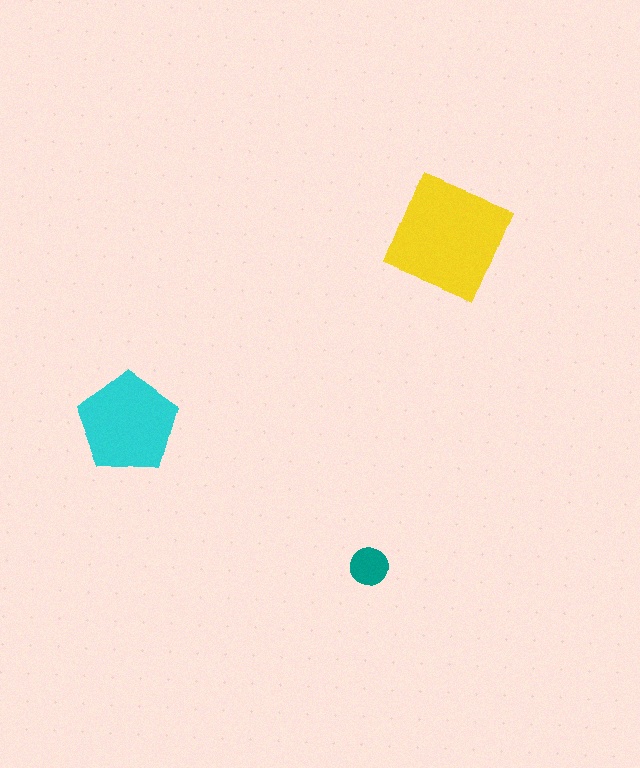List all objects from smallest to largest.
The teal circle, the cyan pentagon, the yellow square.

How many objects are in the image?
There are 3 objects in the image.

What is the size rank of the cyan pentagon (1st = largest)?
2nd.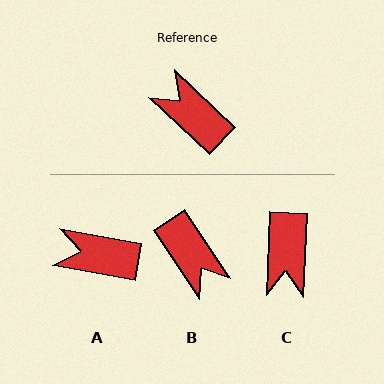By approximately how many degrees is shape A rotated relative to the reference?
Approximately 33 degrees counter-clockwise.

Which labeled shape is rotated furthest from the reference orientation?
B, about 167 degrees away.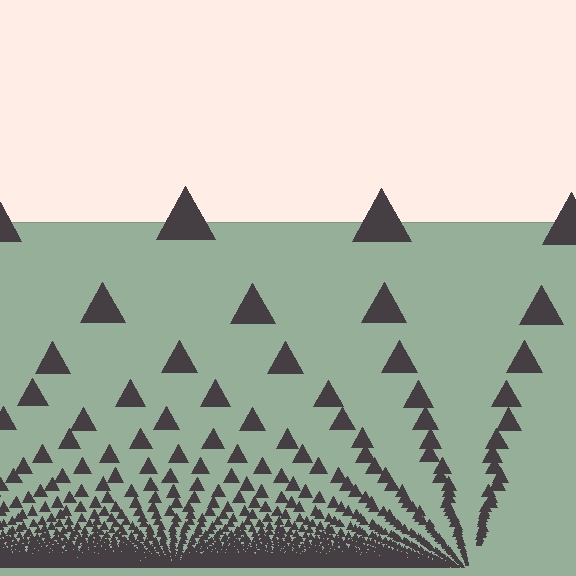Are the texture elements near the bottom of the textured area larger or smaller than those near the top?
Smaller. The gradient is inverted — elements near the bottom are smaller and denser.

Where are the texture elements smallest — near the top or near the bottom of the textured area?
Near the bottom.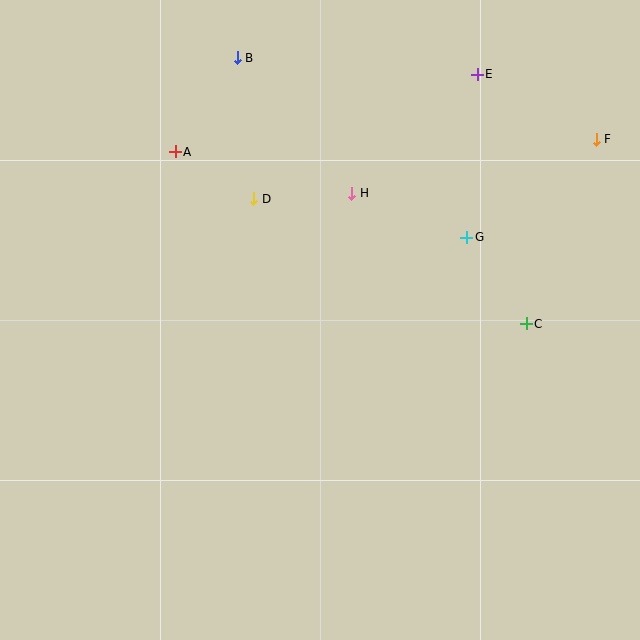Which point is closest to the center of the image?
Point H at (352, 193) is closest to the center.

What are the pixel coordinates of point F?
Point F is at (596, 139).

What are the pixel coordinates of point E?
Point E is at (477, 75).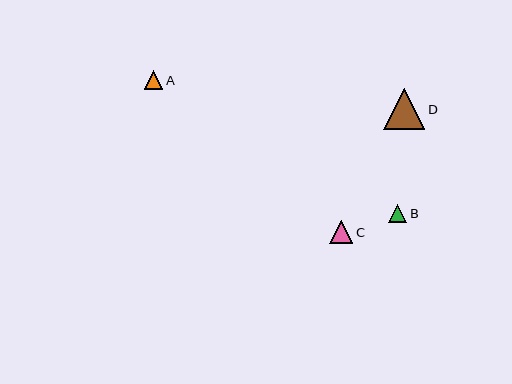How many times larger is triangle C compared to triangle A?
Triangle C is approximately 1.2 times the size of triangle A.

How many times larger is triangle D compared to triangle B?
Triangle D is approximately 2.2 times the size of triangle B.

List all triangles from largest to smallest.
From largest to smallest: D, C, A, B.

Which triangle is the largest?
Triangle D is the largest with a size of approximately 41 pixels.